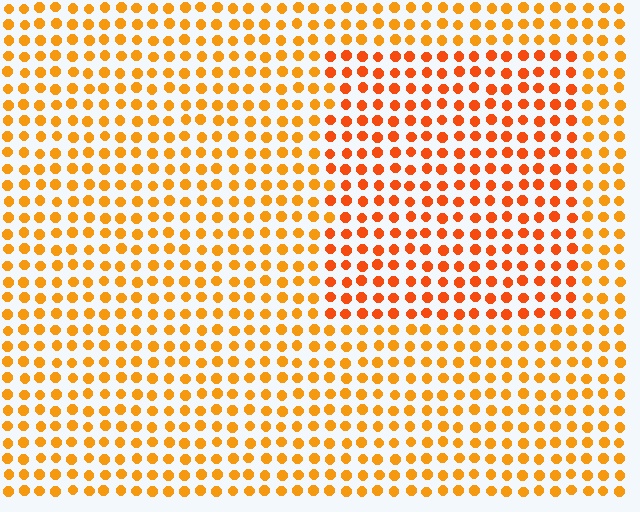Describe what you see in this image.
The image is filled with small orange elements in a uniform arrangement. A rectangle-shaped region is visible where the elements are tinted to a slightly different hue, forming a subtle color boundary.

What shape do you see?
I see a rectangle.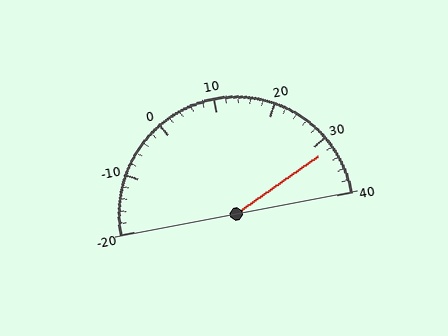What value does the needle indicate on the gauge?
The needle indicates approximately 32.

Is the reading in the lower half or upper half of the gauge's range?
The reading is in the upper half of the range (-20 to 40).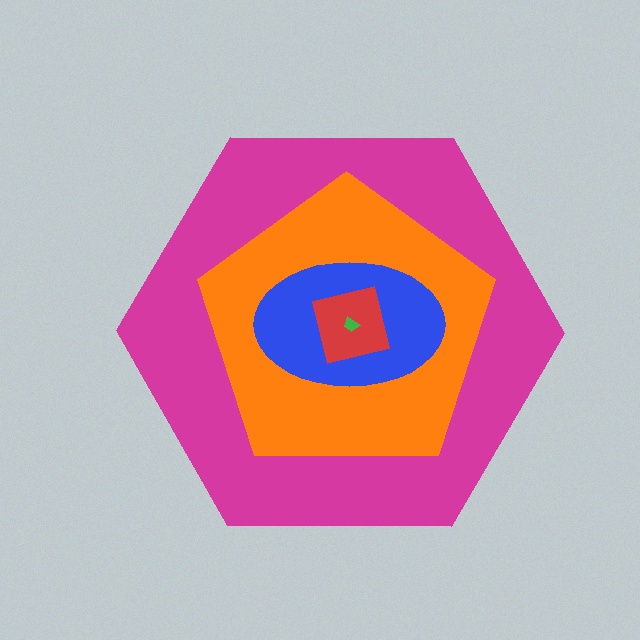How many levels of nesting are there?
5.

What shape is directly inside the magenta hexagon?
The orange pentagon.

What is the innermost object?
The green trapezoid.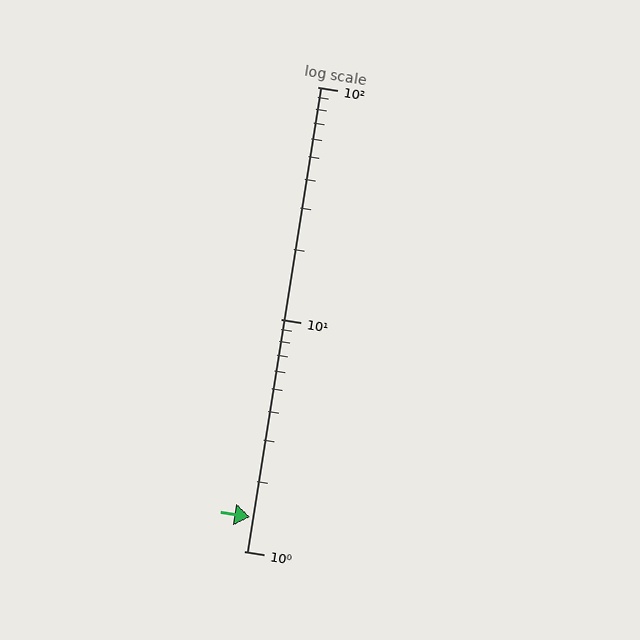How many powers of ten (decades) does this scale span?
The scale spans 2 decades, from 1 to 100.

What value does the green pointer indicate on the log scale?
The pointer indicates approximately 1.4.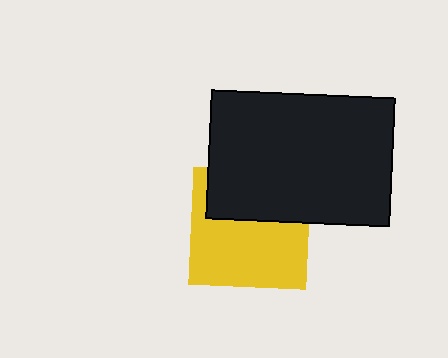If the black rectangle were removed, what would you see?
You would see the complete yellow square.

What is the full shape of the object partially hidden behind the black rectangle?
The partially hidden object is a yellow square.